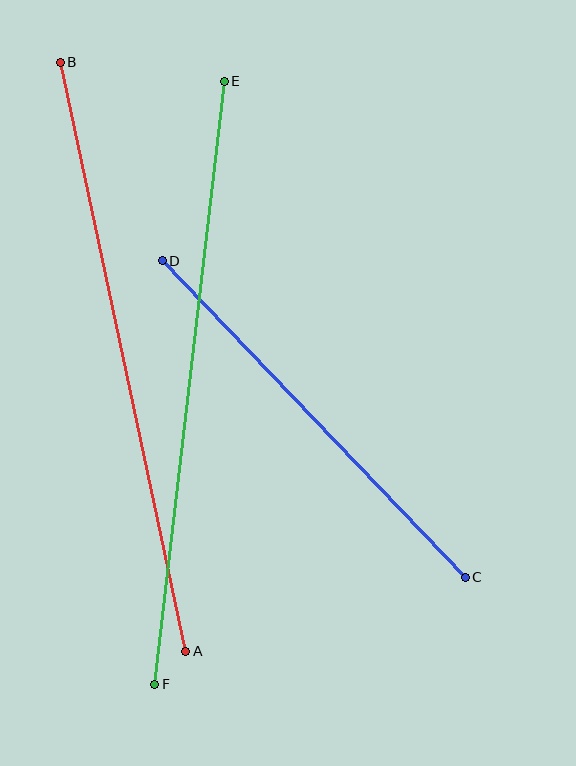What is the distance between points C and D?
The distance is approximately 438 pixels.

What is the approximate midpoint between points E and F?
The midpoint is at approximately (190, 383) pixels.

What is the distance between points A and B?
The distance is approximately 602 pixels.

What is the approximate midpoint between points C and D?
The midpoint is at approximately (314, 419) pixels.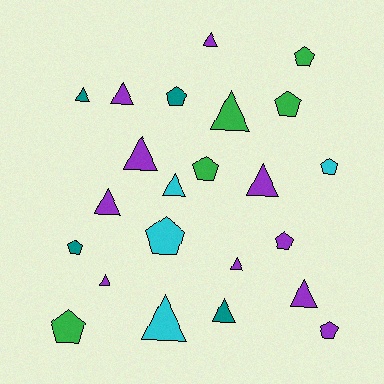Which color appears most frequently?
Purple, with 10 objects.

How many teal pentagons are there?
There are 2 teal pentagons.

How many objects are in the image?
There are 23 objects.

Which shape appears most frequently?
Triangle, with 13 objects.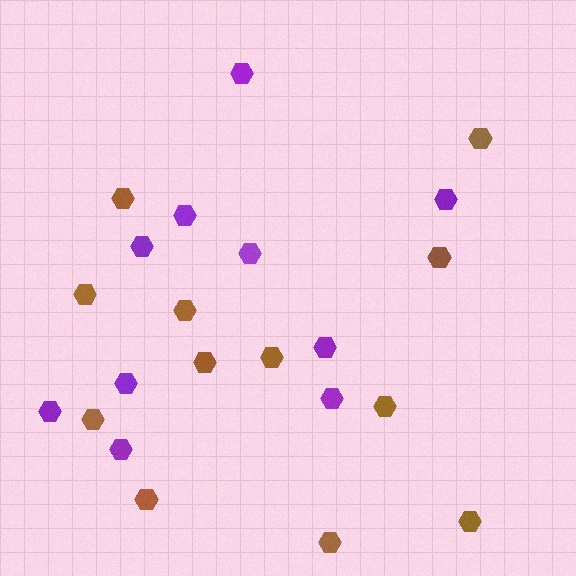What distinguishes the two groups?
There are 2 groups: one group of purple hexagons (10) and one group of brown hexagons (12).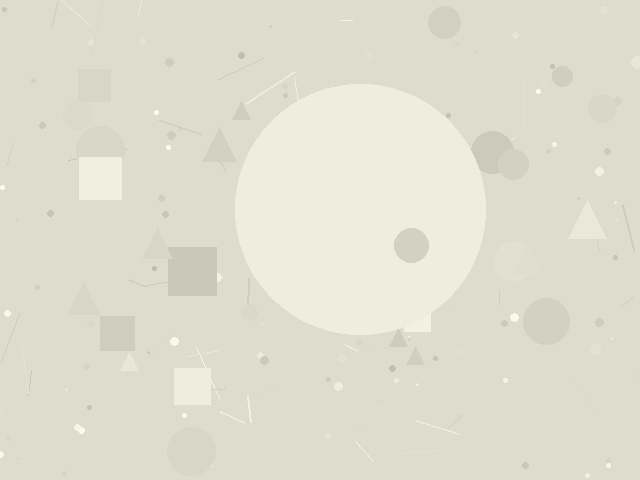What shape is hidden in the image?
A circle is hidden in the image.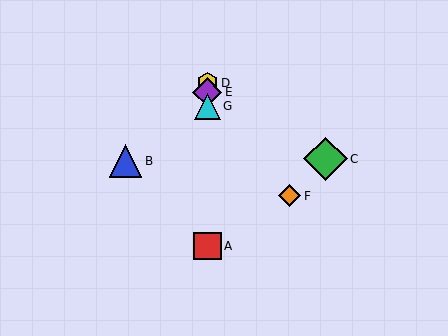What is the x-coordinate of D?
Object D is at x≈207.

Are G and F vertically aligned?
No, G is at x≈207 and F is at x≈290.